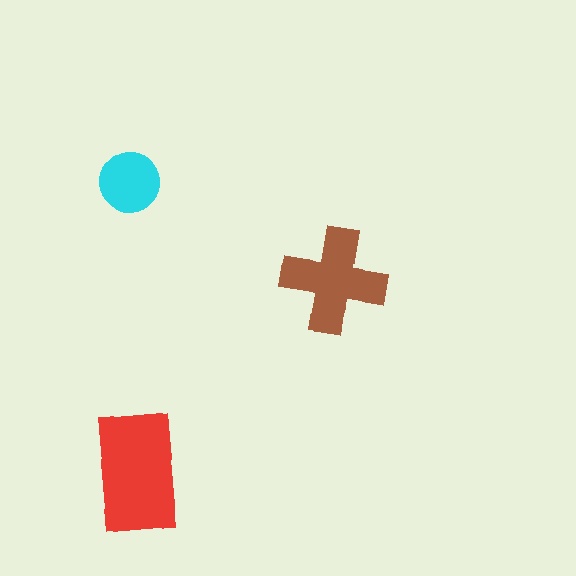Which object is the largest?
The red rectangle.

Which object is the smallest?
The cyan circle.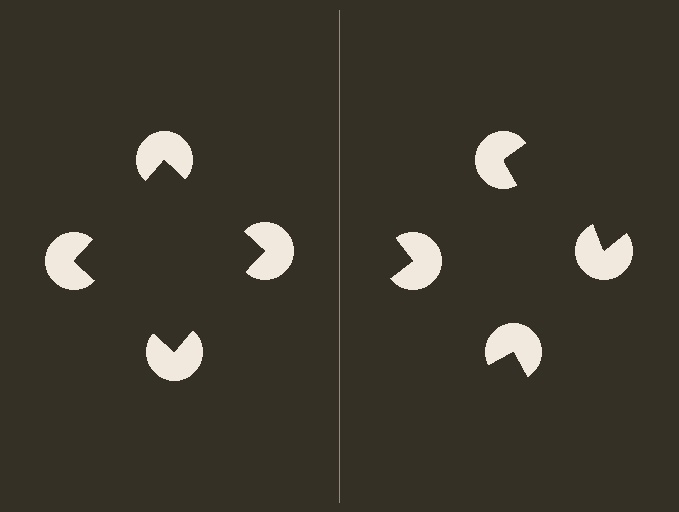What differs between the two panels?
The pac-man discs are positioned identically on both sides; only the wedge orientations differ. On the left they align to a square; on the right they are misaligned.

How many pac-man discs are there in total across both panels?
8 — 4 on each side.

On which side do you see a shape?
An illusory square appears on the left side. On the right side the wedge cuts are rotated, so no coherent shape forms.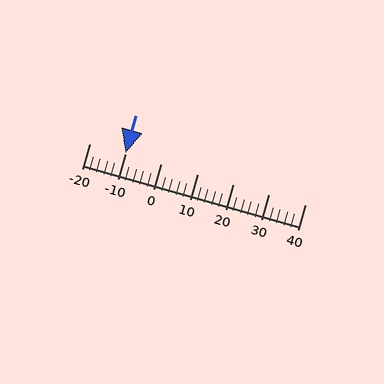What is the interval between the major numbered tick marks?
The major tick marks are spaced 10 units apart.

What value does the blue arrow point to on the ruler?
The blue arrow points to approximately -10.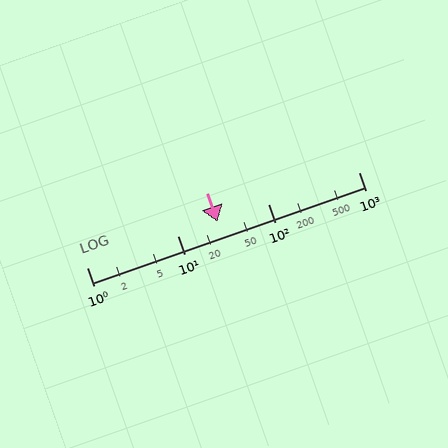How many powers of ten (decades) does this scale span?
The scale spans 3 decades, from 1 to 1000.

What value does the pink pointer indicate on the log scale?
The pointer indicates approximately 28.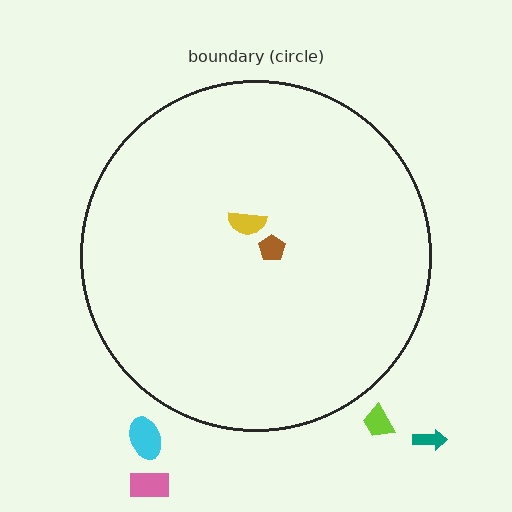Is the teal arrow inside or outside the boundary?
Outside.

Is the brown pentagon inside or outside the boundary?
Inside.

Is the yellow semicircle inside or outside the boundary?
Inside.